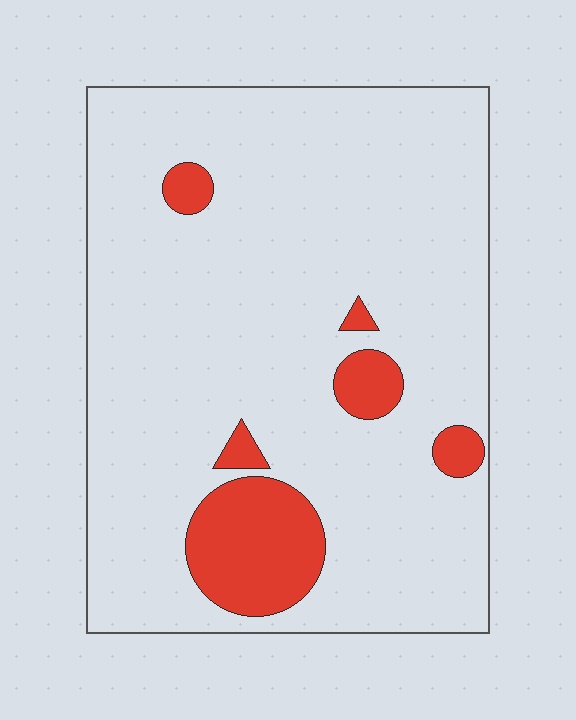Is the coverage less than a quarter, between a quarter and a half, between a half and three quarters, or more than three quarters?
Less than a quarter.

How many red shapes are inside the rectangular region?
6.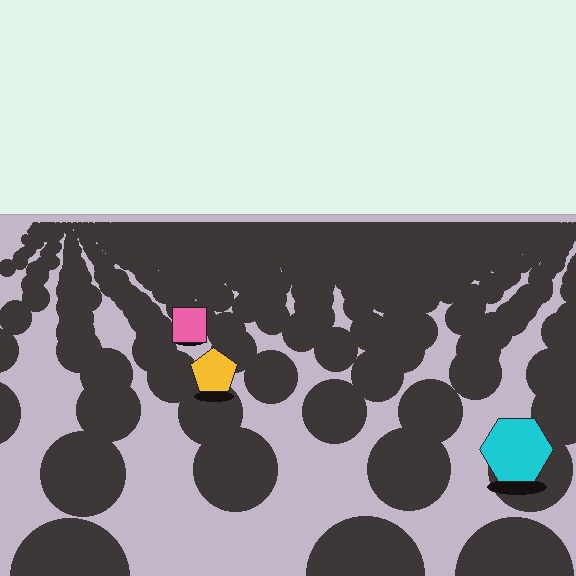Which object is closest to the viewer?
The cyan hexagon is closest. The texture marks near it are larger and more spread out.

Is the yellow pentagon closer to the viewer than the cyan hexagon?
No. The cyan hexagon is closer — you can tell from the texture gradient: the ground texture is coarser near it.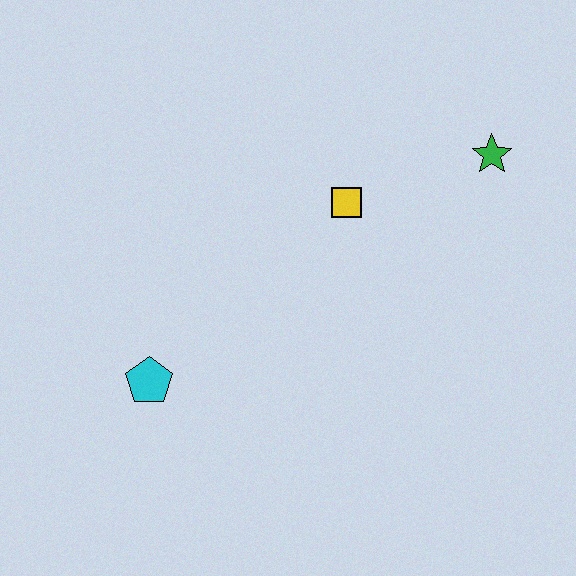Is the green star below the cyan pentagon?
No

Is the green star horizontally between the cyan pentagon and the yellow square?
No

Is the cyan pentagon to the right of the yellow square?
No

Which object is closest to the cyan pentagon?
The yellow square is closest to the cyan pentagon.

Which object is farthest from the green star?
The cyan pentagon is farthest from the green star.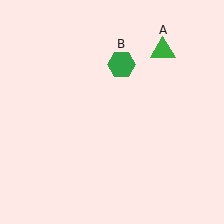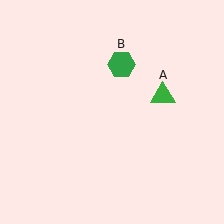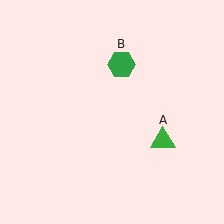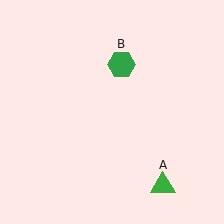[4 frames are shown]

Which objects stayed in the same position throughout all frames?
Green hexagon (object B) remained stationary.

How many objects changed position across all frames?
1 object changed position: green triangle (object A).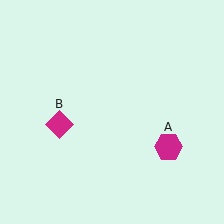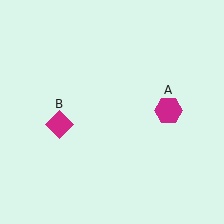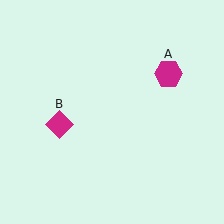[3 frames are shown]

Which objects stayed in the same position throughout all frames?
Magenta diamond (object B) remained stationary.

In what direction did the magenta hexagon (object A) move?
The magenta hexagon (object A) moved up.